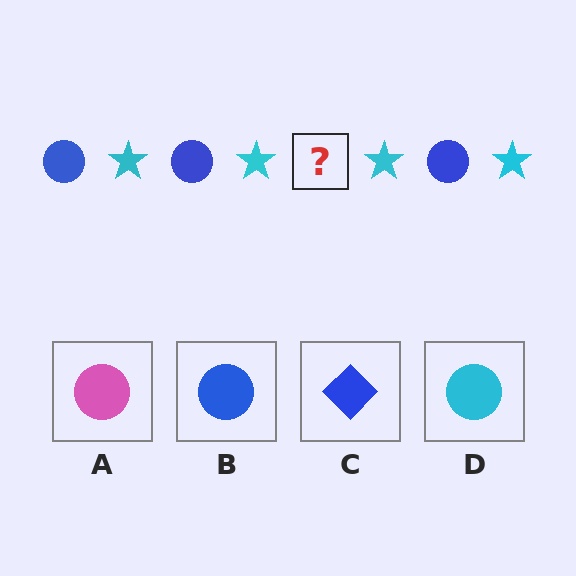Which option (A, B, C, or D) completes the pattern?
B.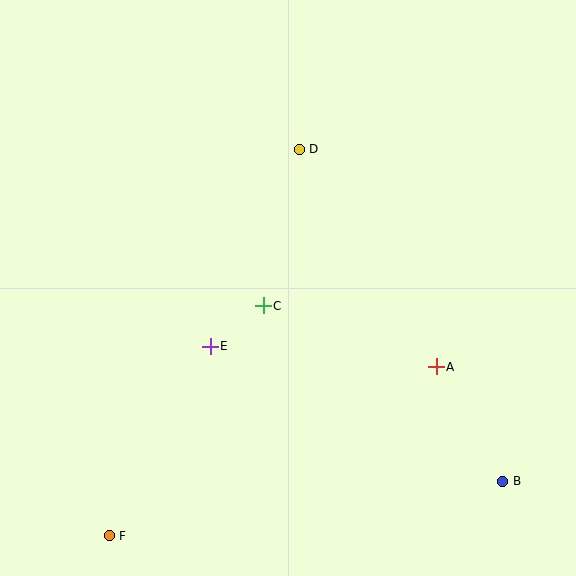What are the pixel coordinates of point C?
Point C is at (263, 306).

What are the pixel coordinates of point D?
Point D is at (299, 149).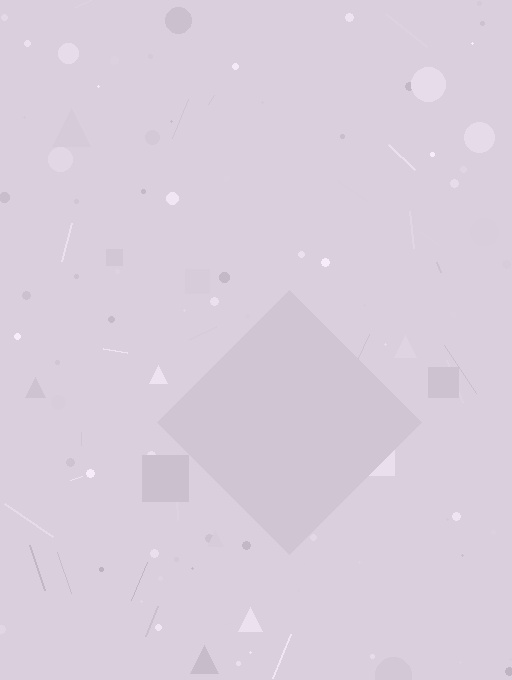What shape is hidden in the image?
A diamond is hidden in the image.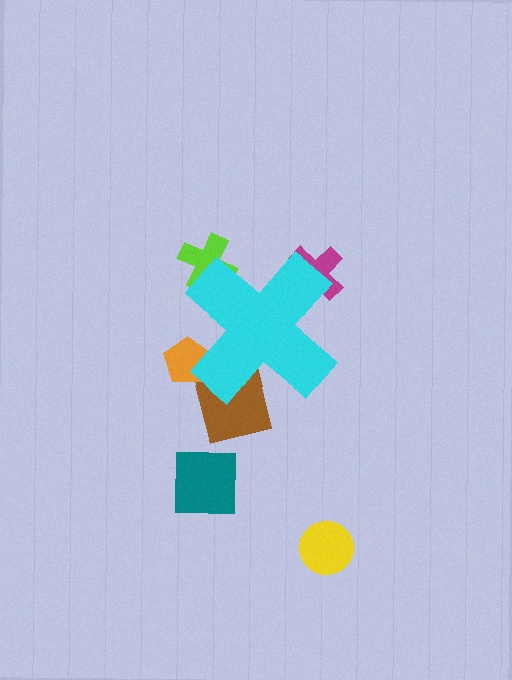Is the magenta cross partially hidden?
Yes, the magenta cross is partially hidden behind the cyan cross.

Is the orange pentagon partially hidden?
Yes, the orange pentagon is partially hidden behind the cyan cross.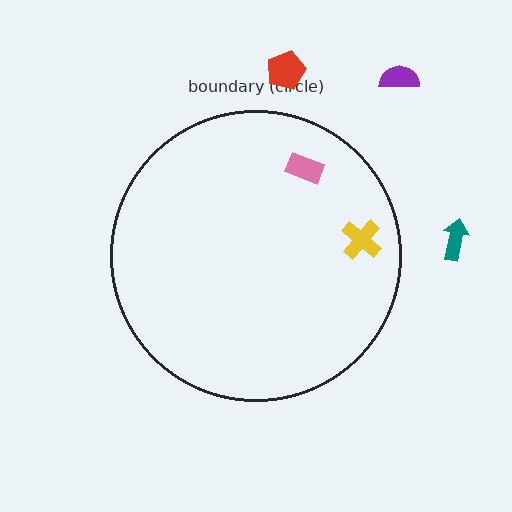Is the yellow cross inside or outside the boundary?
Inside.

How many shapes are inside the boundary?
2 inside, 3 outside.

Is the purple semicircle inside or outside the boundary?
Outside.